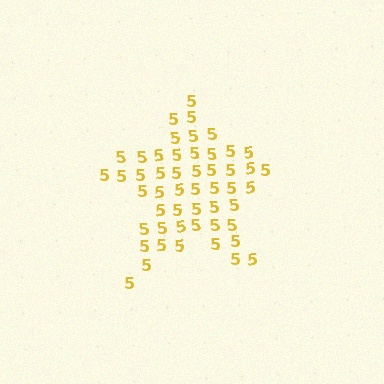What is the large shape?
The large shape is a star.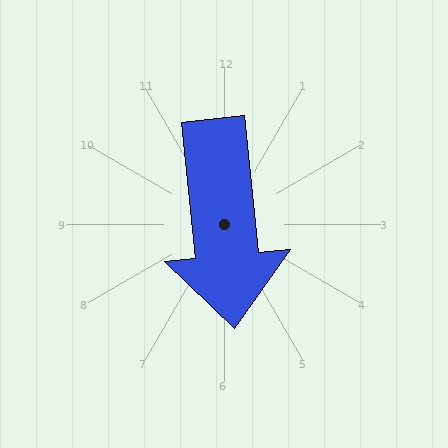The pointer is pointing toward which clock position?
Roughly 6 o'clock.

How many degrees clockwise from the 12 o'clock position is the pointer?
Approximately 174 degrees.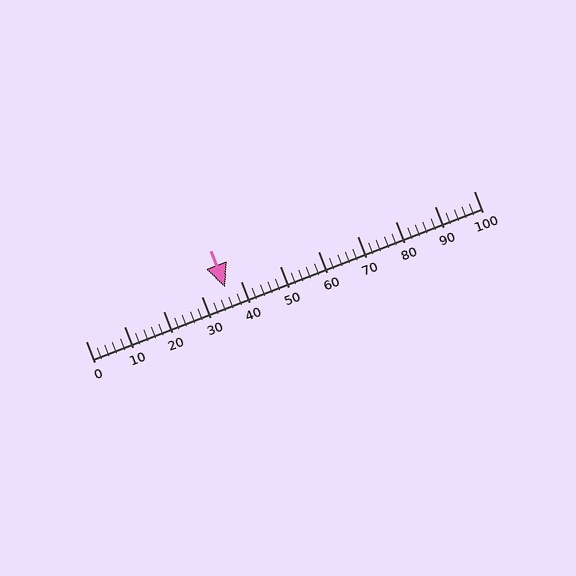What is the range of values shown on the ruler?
The ruler shows values from 0 to 100.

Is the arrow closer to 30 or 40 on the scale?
The arrow is closer to 40.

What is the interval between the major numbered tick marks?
The major tick marks are spaced 10 units apart.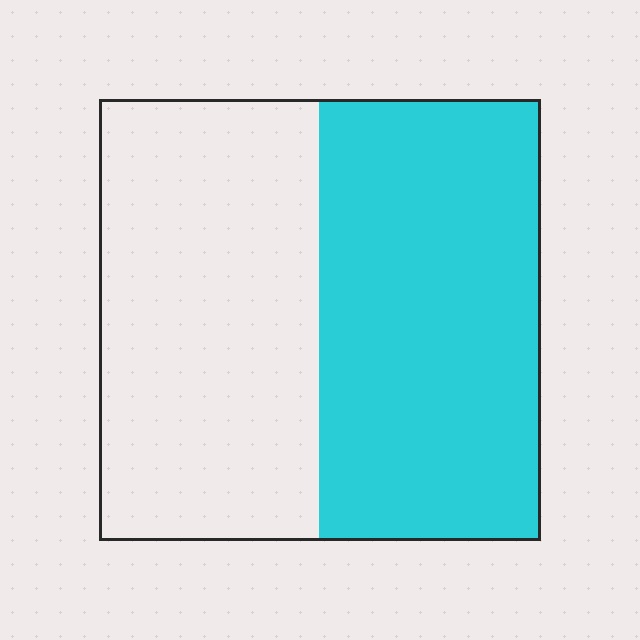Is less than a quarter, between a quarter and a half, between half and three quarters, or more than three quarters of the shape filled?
Between half and three quarters.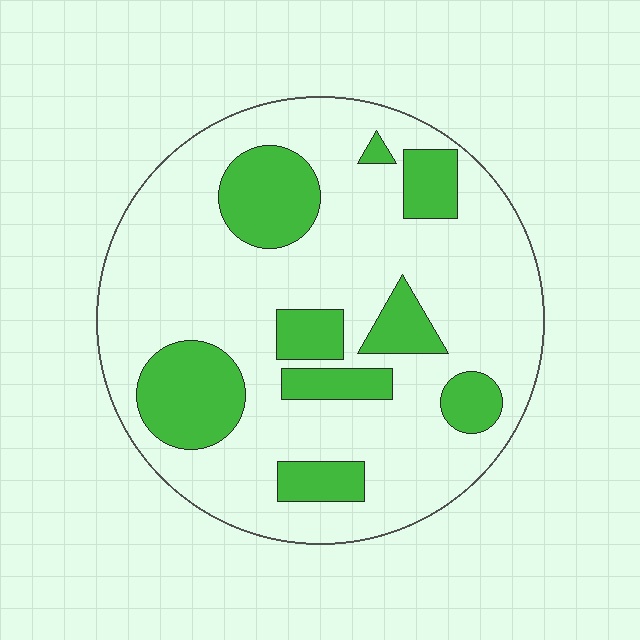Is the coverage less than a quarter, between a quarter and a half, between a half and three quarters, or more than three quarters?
Between a quarter and a half.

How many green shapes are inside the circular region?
9.